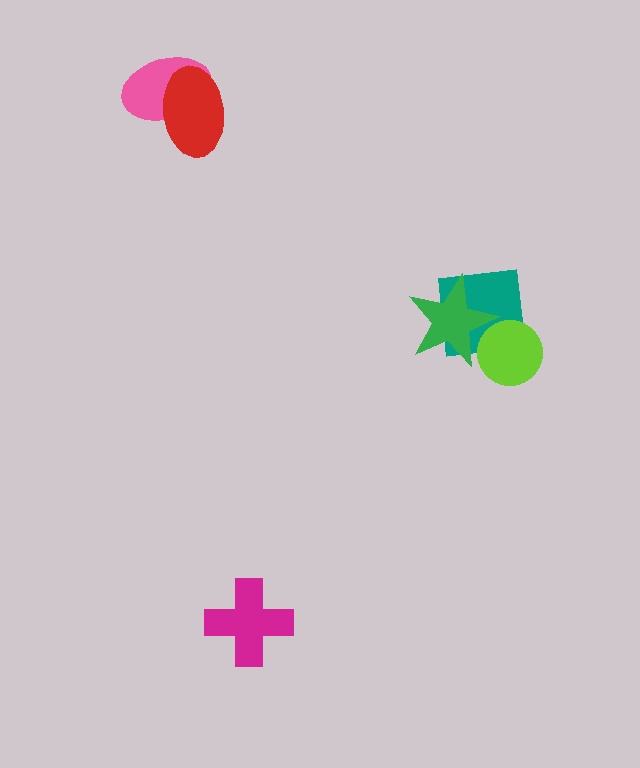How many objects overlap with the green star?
2 objects overlap with the green star.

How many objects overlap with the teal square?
2 objects overlap with the teal square.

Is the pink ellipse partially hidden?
Yes, it is partially covered by another shape.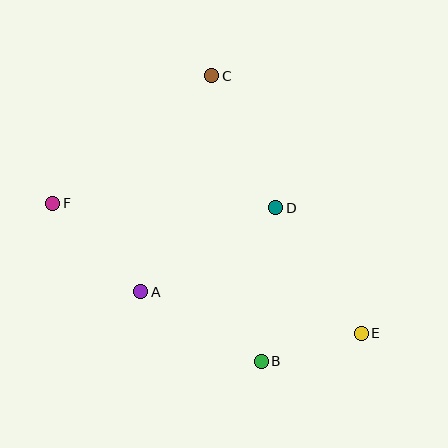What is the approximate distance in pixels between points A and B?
The distance between A and B is approximately 139 pixels.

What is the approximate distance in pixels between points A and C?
The distance between A and C is approximately 227 pixels.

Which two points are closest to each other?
Points B and E are closest to each other.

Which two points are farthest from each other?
Points E and F are farthest from each other.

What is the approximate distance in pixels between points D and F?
The distance between D and F is approximately 223 pixels.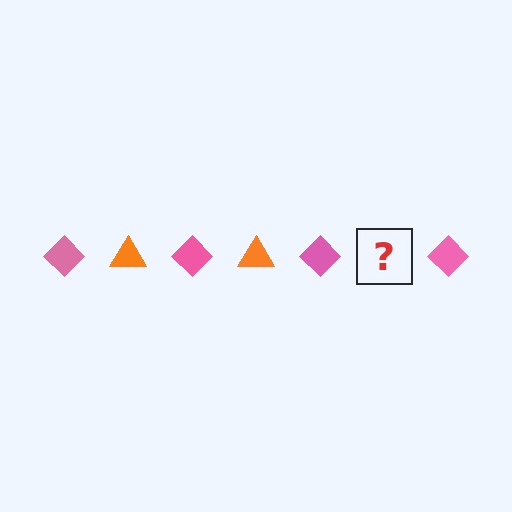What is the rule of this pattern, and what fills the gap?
The rule is that the pattern alternates between pink diamond and orange triangle. The gap should be filled with an orange triangle.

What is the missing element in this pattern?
The missing element is an orange triangle.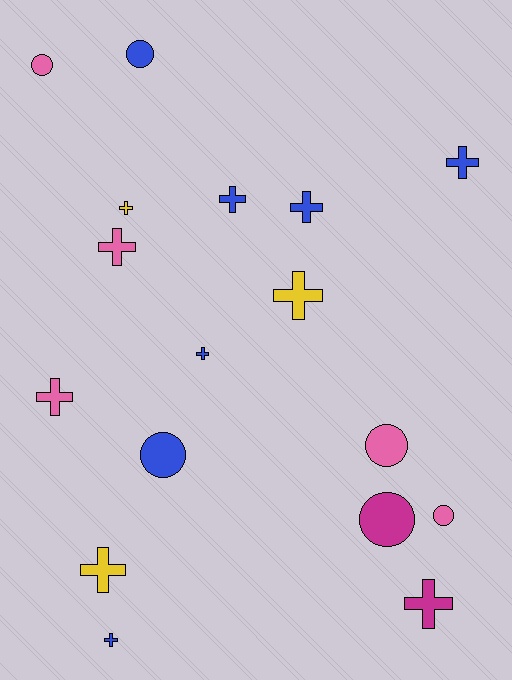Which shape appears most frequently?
Cross, with 11 objects.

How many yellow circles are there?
There are no yellow circles.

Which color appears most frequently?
Blue, with 7 objects.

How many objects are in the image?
There are 17 objects.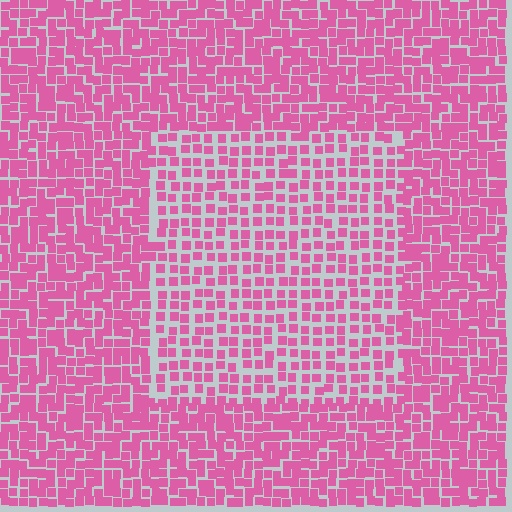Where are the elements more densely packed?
The elements are more densely packed outside the rectangle boundary.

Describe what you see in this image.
The image contains small pink elements arranged at two different densities. A rectangle-shaped region is visible where the elements are less densely packed than the surrounding area.